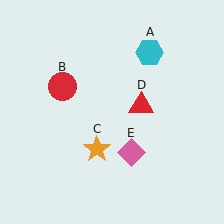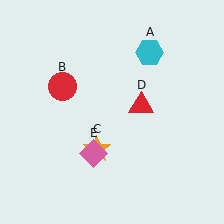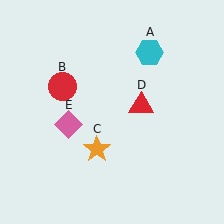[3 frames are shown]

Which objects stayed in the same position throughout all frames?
Cyan hexagon (object A) and red circle (object B) and orange star (object C) and red triangle (object D) remained stationary.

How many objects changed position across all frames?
1 object changed position: pink diamond (object E).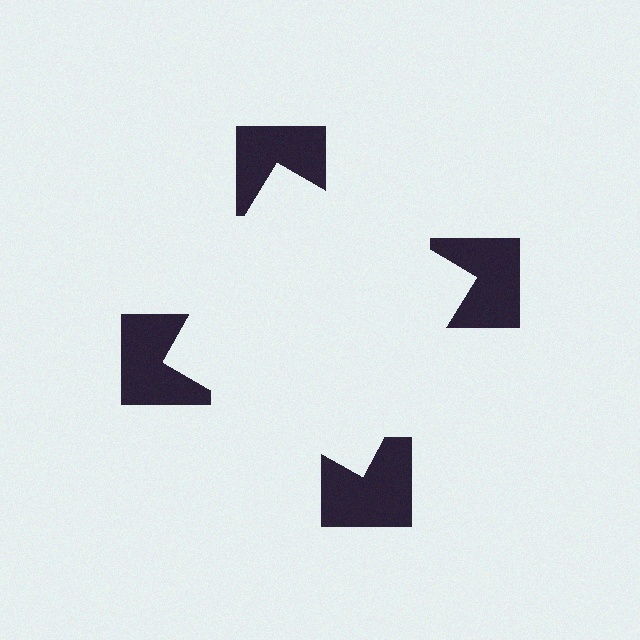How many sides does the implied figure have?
4 sides.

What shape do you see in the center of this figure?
An illusory square — its edges are inferred from the aligned wedge cuts in the notched squares, not physically drawn.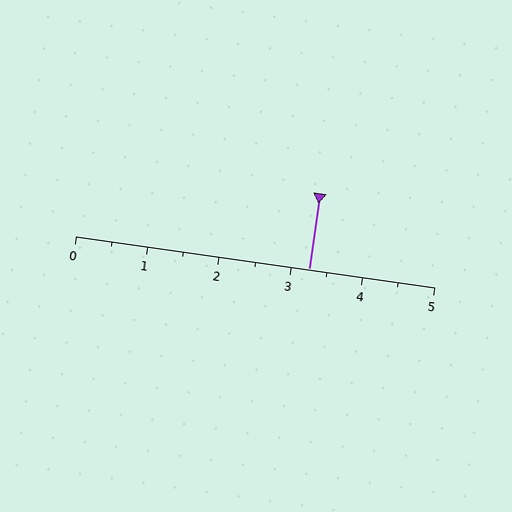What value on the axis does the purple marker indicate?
The marker indicates approximately 3.2.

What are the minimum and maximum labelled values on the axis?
The axis runs from 0 to 5.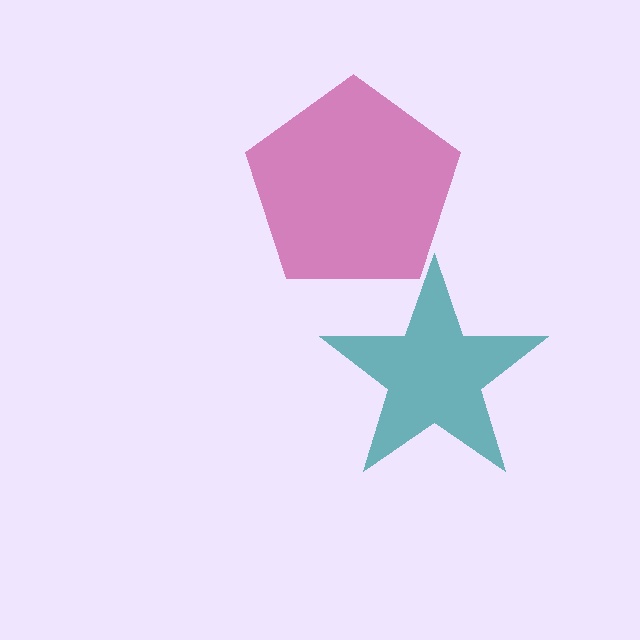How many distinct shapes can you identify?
There are 2 distinct shapes: a teal star, a magenta pentagon.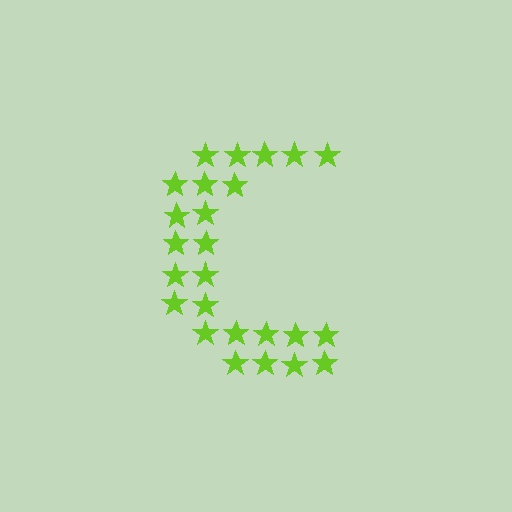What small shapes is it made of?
It is made of small stars.